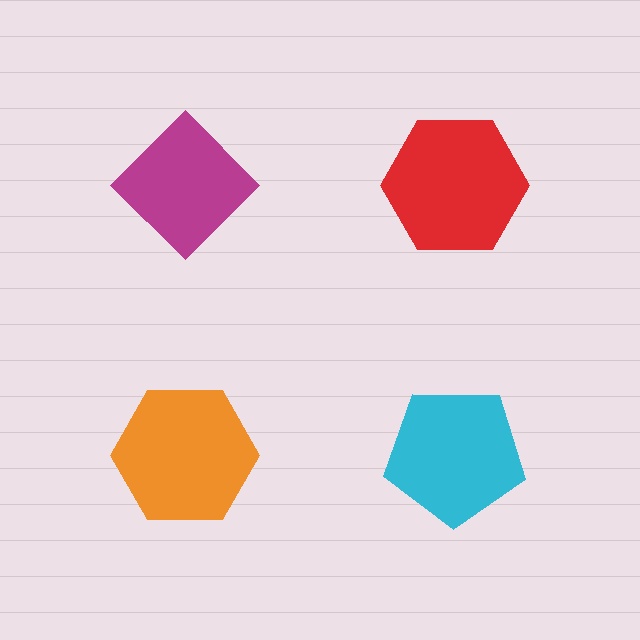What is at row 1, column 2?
A red hexagon.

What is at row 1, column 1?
A magenta diamond.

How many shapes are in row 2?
2 shapes.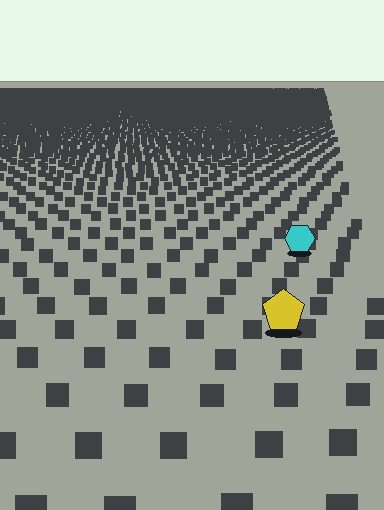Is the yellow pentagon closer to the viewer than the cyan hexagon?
Yes. The yellow pentagon is closer — you can tell from the texture gradient: the ground texture is coarser near it.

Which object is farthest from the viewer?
The cyan hexagon is farthest from the viewer. It appears smaller and the ground texture around it is denser.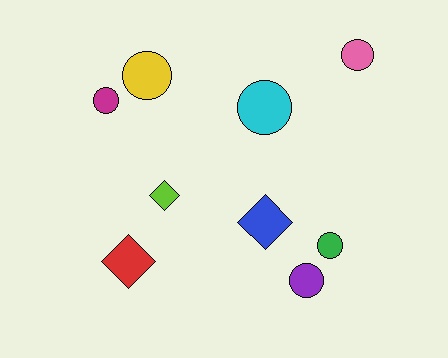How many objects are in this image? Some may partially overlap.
There are 9 objects.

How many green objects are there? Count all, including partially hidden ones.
There is 1 green object.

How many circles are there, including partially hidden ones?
There are 6 circles.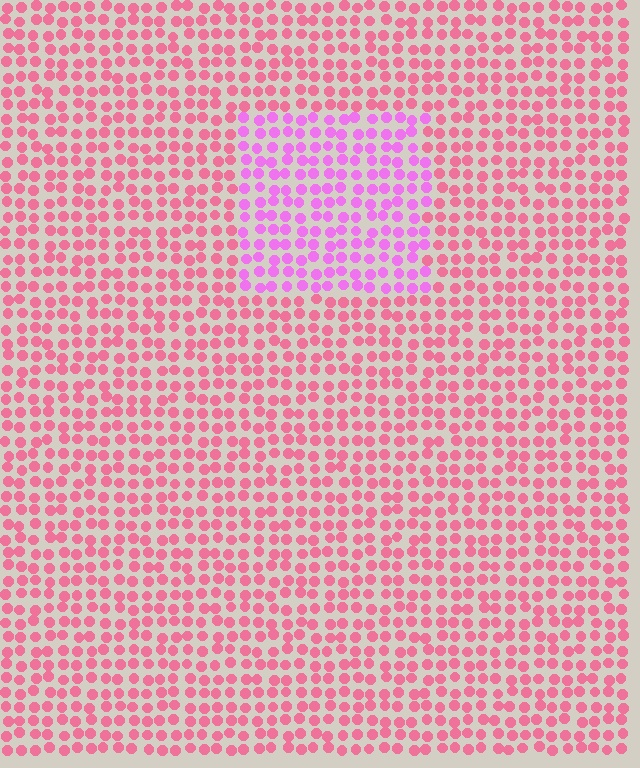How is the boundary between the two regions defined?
The boundary is defined purely by a slight shift in hue (about 40 degrees). Spacing, size, and orientation are identical on both sides.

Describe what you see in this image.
The image is filled with small pink elements in a uniform arrangement. A rectangle-shaped region is visible where the elements are tinted to a slightly different hue, forming a subtle color boundary.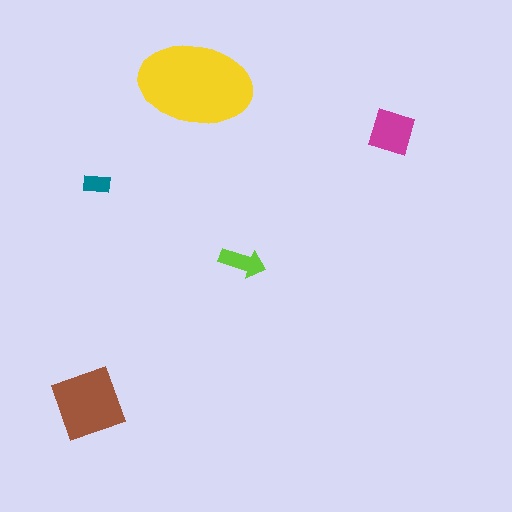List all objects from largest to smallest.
The yellow ellipse, the brown diamond, the magenta square, the lime arrow, the teal rectangle.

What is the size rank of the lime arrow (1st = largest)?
4th.